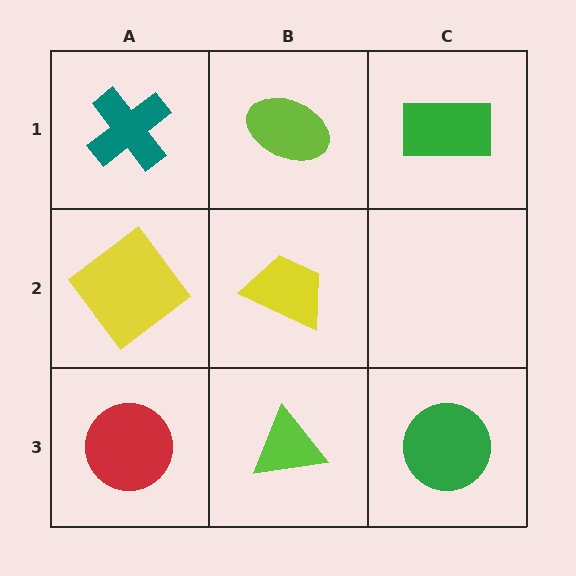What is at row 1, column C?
A green rectangle.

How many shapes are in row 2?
2 shapes.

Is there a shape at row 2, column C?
No, that cell is empty.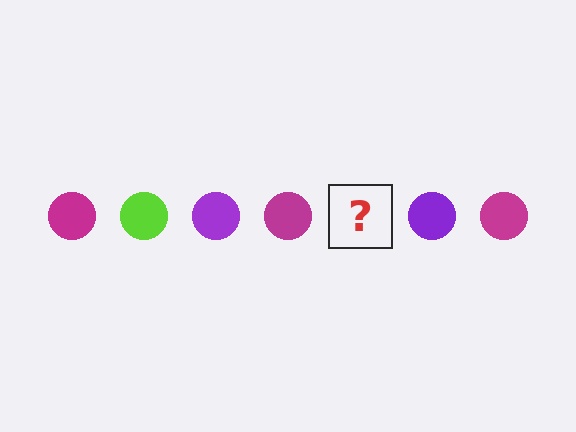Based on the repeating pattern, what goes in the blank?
The blank should be a lime circle.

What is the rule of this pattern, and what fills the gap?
The rule is that the pattern cycles through magenta, lime, purple circles. The gap should be filled with a lime circle.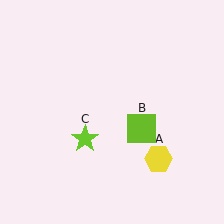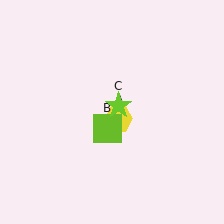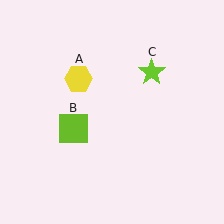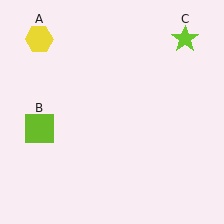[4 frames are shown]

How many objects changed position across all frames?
3 objects changed position: yellow hexagon (object A), lime square (object B), lime star (object C).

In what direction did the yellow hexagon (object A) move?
The yellow hexagon (object A) moved up and to the left.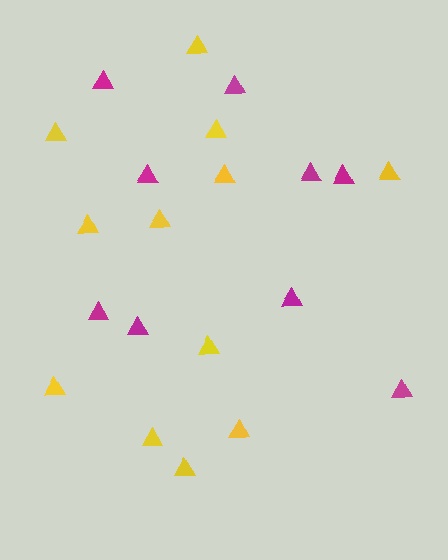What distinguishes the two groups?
There are 2 groups: one group of yellow triangles (12) and one group of magenta triangles (9).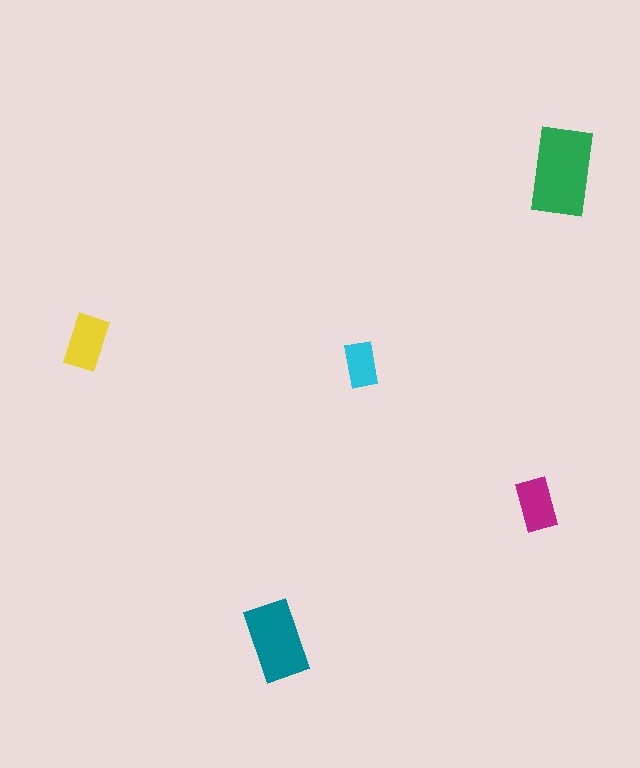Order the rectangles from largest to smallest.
the green one, the teal one, the yellow one, the magenta one, the cyan one.